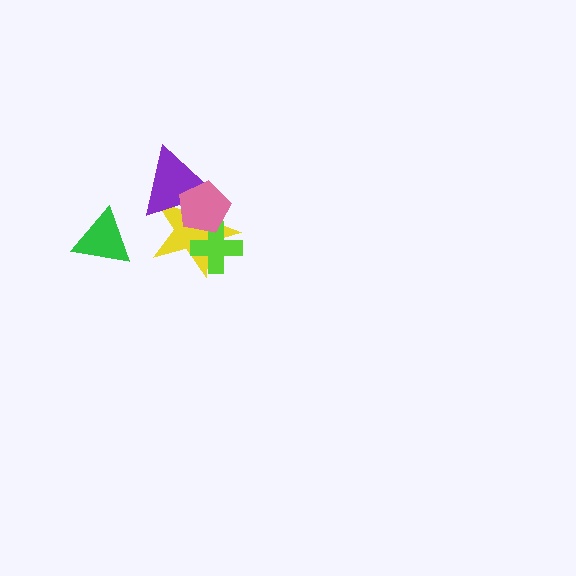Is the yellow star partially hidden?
Yes, it is partially covered by another shape.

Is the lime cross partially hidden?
Yes, it is partially covered by another shape.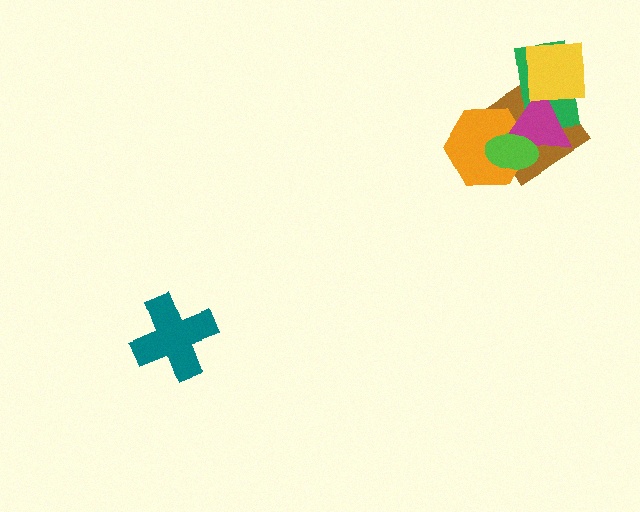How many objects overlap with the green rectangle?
3 objects overlap with the green rectangle.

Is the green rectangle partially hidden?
Yes, it is partially covered by another shape.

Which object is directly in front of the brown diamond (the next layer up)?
The green rectangle is directly in front of the brown diamond.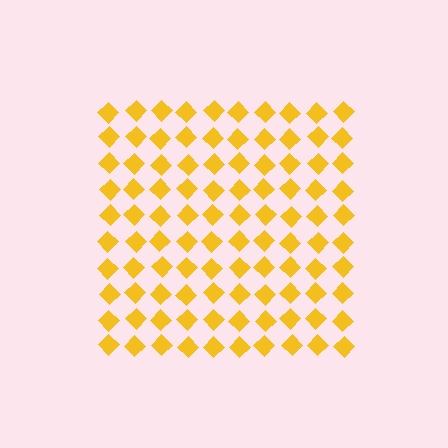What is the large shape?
The large shape is a square.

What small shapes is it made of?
It is made of small diamonds.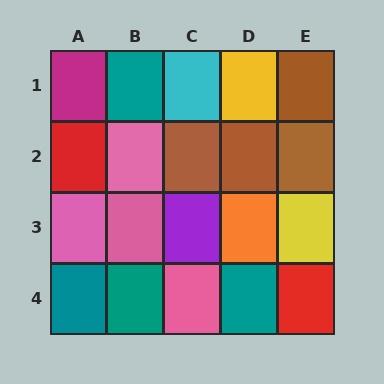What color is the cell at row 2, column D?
Brown.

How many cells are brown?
4 cells are brown.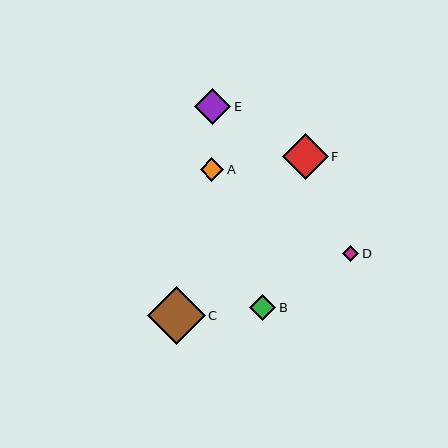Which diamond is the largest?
Diamond C is the largest with a size of approximately 58 pixels.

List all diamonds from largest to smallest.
From largest to smallest: C, F, E, B, A, D.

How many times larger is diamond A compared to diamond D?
Diamond A is approximately 1.5 times the size of diamond D.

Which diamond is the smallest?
Diamond D is the smallest with a size of approximately 16 pixels.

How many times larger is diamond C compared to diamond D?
Diamond C is approximately 3.6 times the size of diamond D.